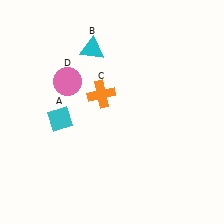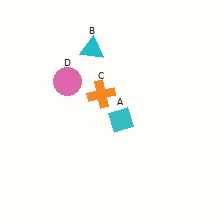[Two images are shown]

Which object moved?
The cyan diamond (A) moved right.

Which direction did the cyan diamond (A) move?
The cyan diamond (A) moved right.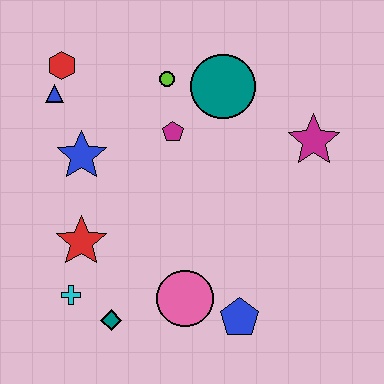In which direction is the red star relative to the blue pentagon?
The red star is to the left of the blue pentagon.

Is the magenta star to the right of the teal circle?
Yes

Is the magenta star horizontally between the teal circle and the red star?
No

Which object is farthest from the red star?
The magenta star is farthest from the red star.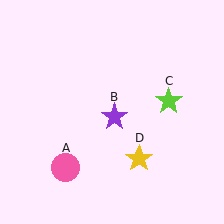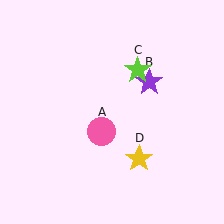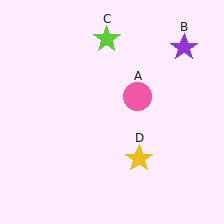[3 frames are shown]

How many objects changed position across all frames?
3 objects changed position: pink circle (object A), purple star (object B), lime star (object C).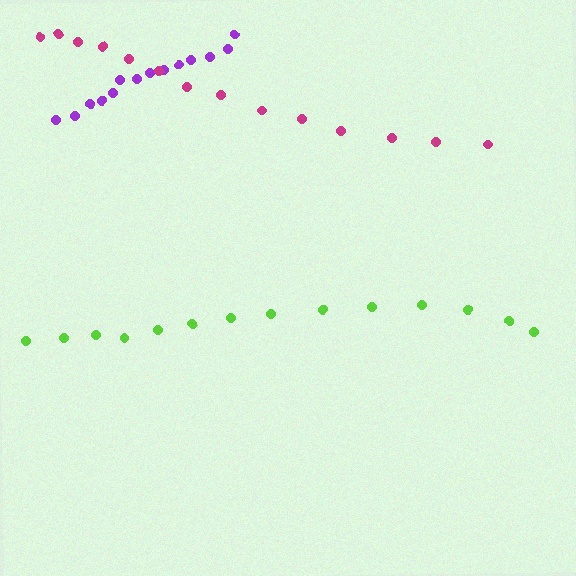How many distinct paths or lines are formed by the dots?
There are 3 distinct paths.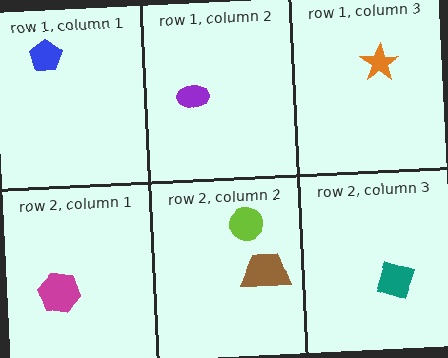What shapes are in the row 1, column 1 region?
The blue pentagon.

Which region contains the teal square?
The row 2, column 3 region.